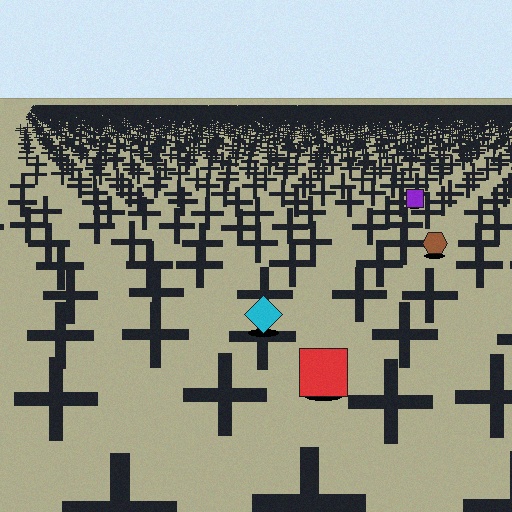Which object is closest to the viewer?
The red square is closest. The texture marks near it are larger and more spread out.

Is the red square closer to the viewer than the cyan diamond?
Yes. The red square is closer — you can tell from the texture gradient: the ground texture is coarser near it.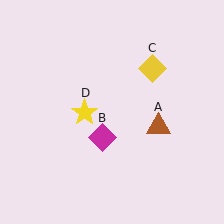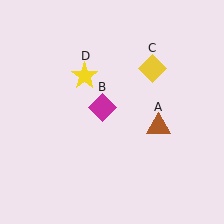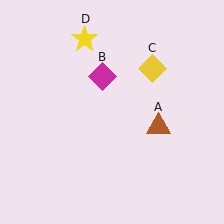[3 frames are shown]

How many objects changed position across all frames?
2 objects changed position: magenta diamond (object B), yellow star (object D).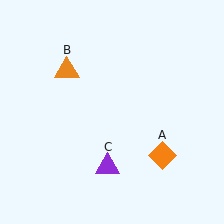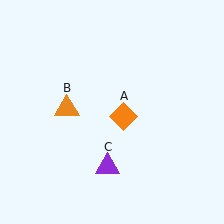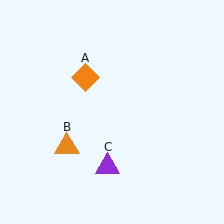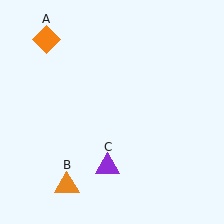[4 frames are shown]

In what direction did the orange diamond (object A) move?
The orange diamond (object A) moved up and to the left.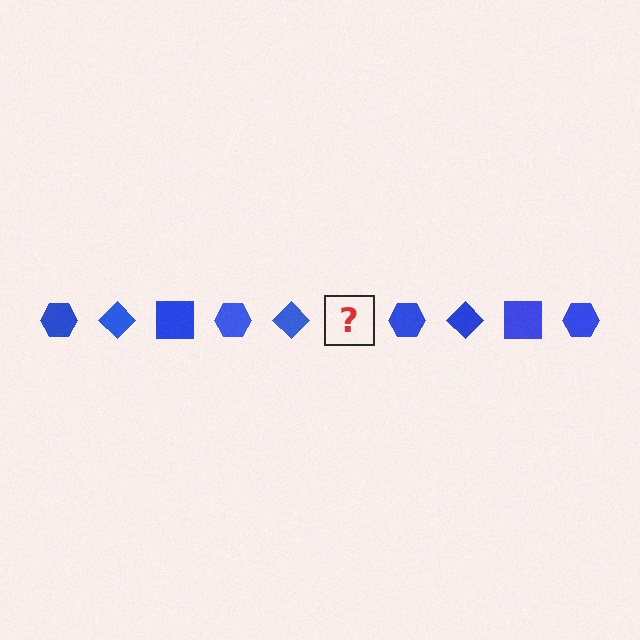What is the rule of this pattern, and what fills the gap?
The rule is that the pattern cycles through hexagon, diamond, square shapes in blue. The gap should be filled with a blue square.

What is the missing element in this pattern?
The missing element is a blue square.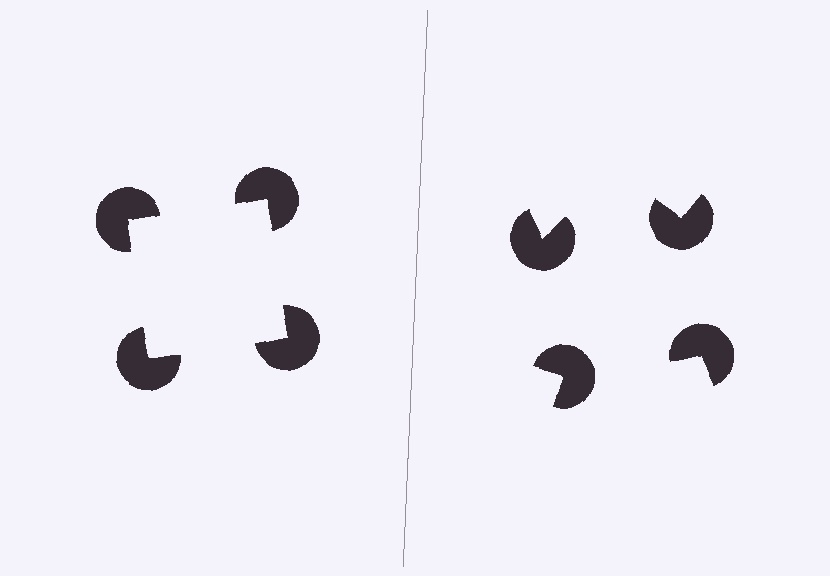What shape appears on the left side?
An illusory square.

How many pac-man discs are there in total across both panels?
8 — 4 on each side.